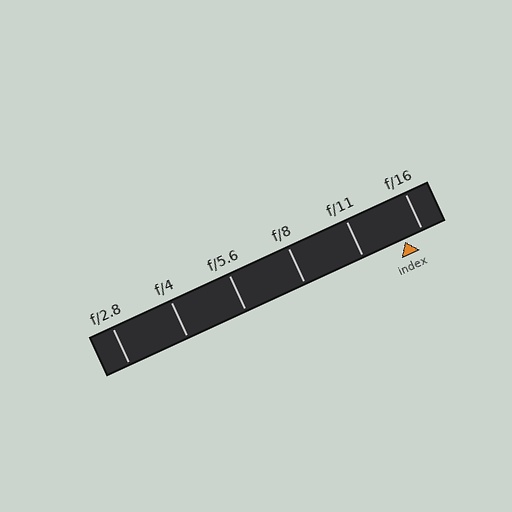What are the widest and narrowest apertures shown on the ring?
The widest aperture shown is f/2.8 and the narrowest is f/16.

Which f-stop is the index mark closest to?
The index mark is closest to f/16.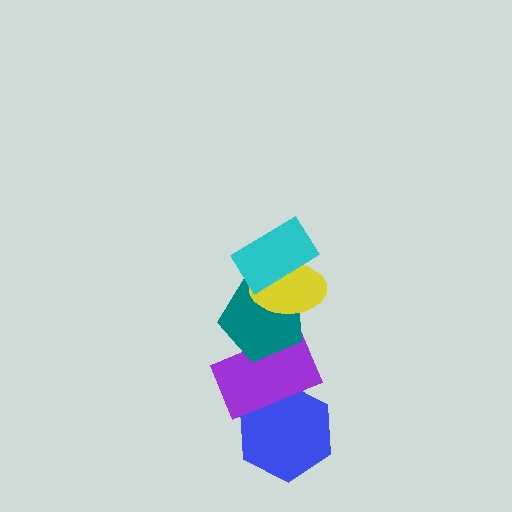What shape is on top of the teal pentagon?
The yellow ellipse is on top of the teal pentagon.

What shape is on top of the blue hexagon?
The purple rectangle is on top of the blue hexagon.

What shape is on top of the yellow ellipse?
The cyan rectangle is on top of the yellow ellipse.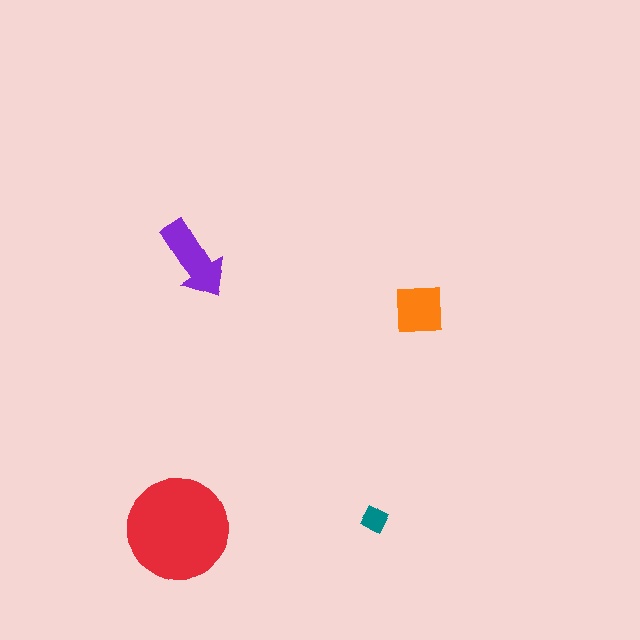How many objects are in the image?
There are 4 objects in the image.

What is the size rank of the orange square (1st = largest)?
3rd.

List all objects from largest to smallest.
The red circle, the purple arrow, the orange square, the teal diamond.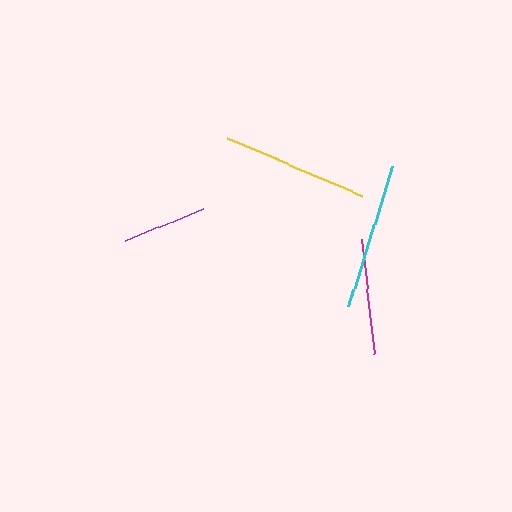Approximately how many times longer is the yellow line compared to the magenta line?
The yellow line is approximately 1.3 times the length of the magenta line.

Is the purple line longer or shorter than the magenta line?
The magenta line is longer than the purple line.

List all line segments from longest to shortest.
From longest to shortest: cyan, yellow, magenta, purple.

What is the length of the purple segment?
The purple segment is approximately 84 pixels long.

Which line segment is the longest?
The cyan line is the longest at approximately 147 pixels.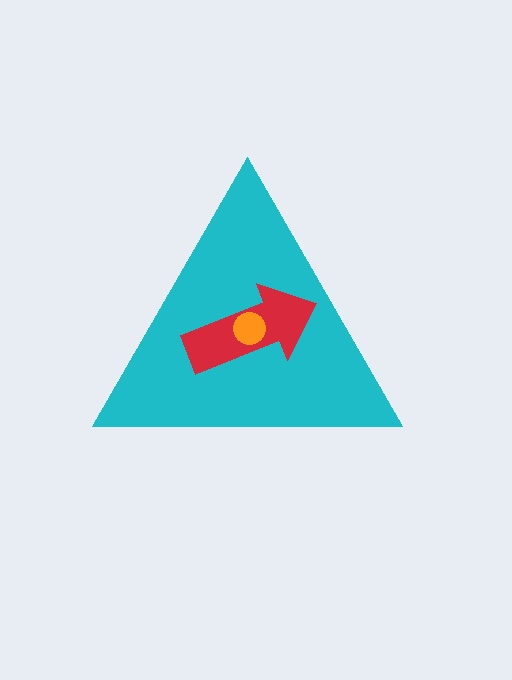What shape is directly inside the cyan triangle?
The red arrow.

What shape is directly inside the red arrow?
The orange circle.